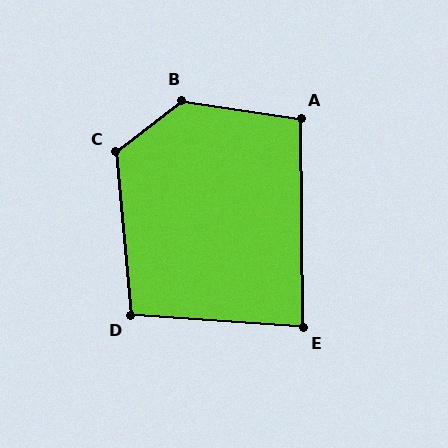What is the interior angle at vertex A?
Approximately 99 degrees (obtuse).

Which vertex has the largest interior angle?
B, at approximately 134 degrees.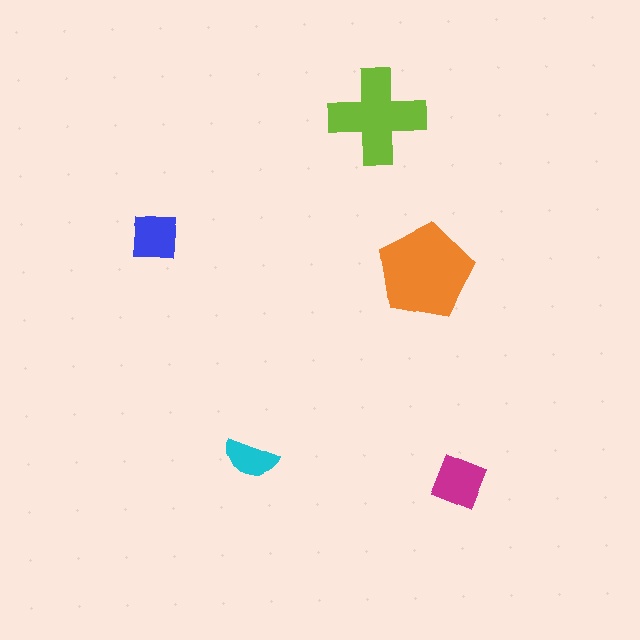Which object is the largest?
The orange pentagon.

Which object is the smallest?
The cyan semicircle.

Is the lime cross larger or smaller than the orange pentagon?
Smaller.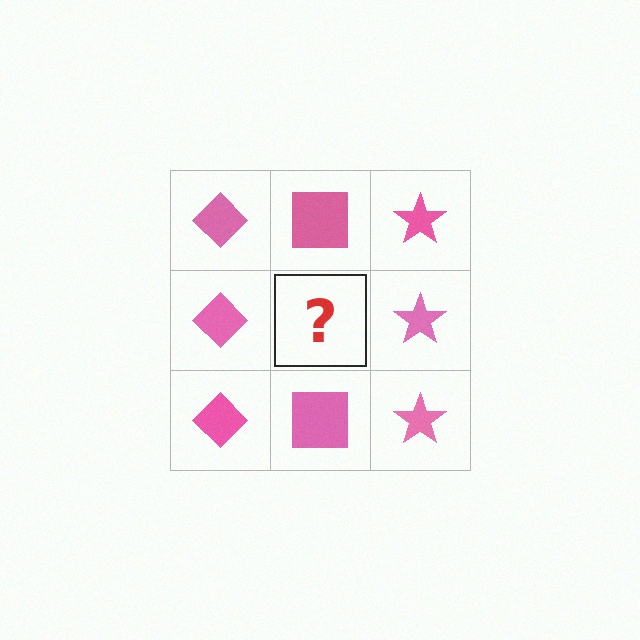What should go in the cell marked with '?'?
The missing cell should contain a pink square.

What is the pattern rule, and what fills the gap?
The rule is that each column has a consistent shape. The gap should be filled with a pink square.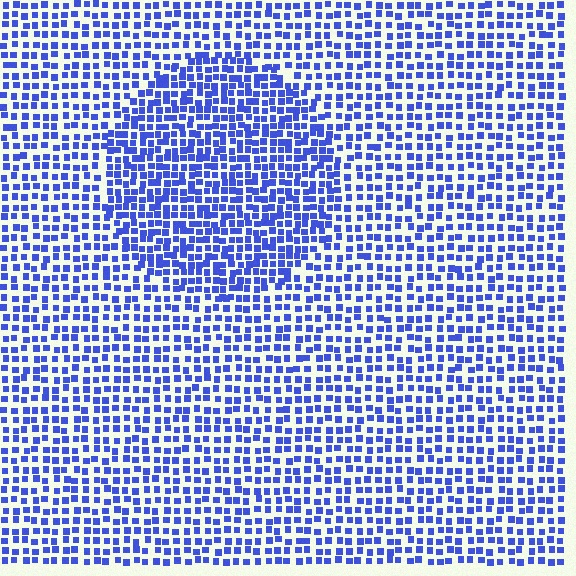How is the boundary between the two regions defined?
The boundary is defined by a change in element density (approximately 1.5x ratio). All elements are the same color, size, and shape.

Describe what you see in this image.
The image contains small blue elements arranged at two different densities. A circle-shaped region is visible where the elements are more densely packed than the surrounding area.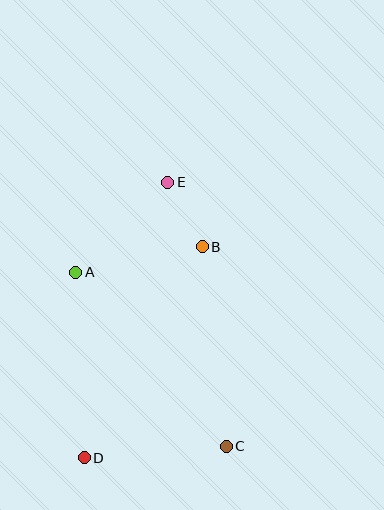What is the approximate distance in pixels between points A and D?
The distance between A and D is approximately 186 pixels.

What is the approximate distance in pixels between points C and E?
The distance between C and E is approximately 270 pixels.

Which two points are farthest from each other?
Points D and E are farthest from each other.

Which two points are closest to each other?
Points B and E are closest to each other.